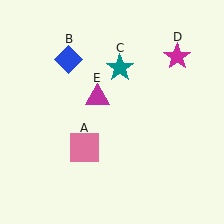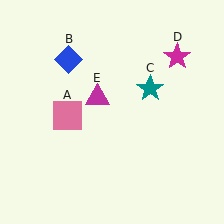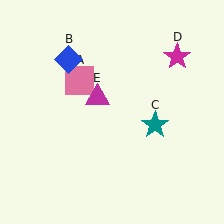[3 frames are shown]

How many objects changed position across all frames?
2 objects changed position: pink square (object A), teal star (object C).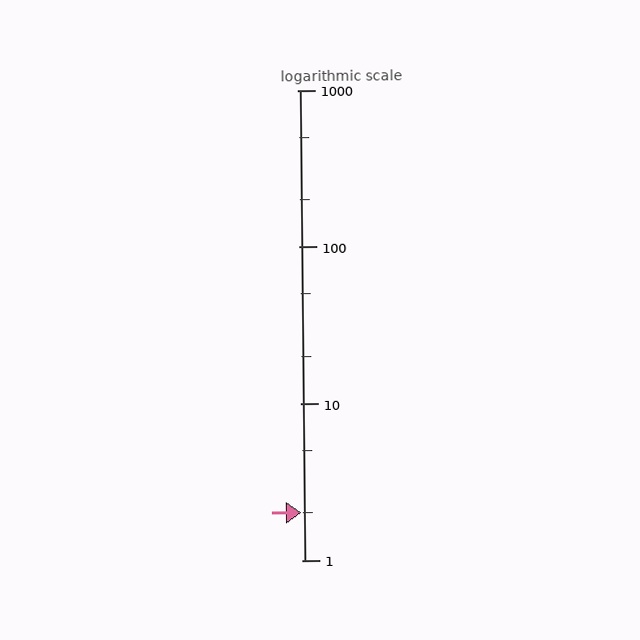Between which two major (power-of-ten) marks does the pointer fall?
The pointer is between 1 and 10.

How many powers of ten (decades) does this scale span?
The scale spans 3 decades, from 1 to 1000.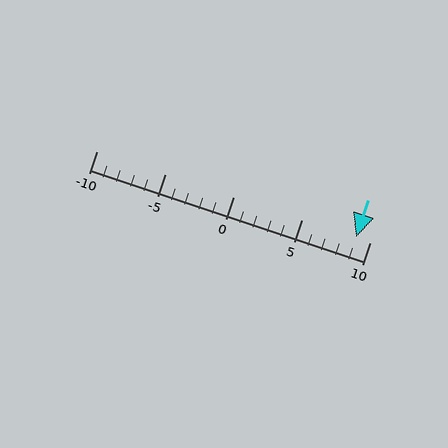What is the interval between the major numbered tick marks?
The major tick marks are spaced 5 units apart.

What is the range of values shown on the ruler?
The ruler shows values from -10 to 10.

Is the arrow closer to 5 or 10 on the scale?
The arrow is closer to 10.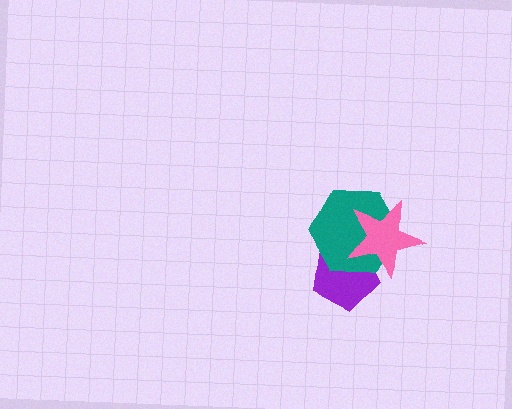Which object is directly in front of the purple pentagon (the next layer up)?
The teal hexagon is directly in front of the purple pentagon.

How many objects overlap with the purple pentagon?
2 objects overlap with the purple pentagon.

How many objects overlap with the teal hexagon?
2 objects overlap with the teal hexagon.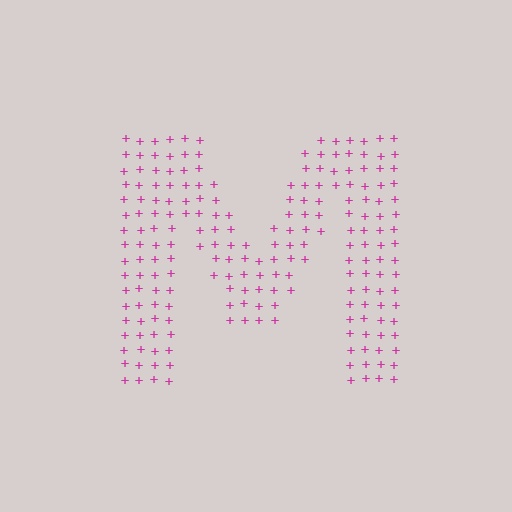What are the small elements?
The small elements are plus signs.